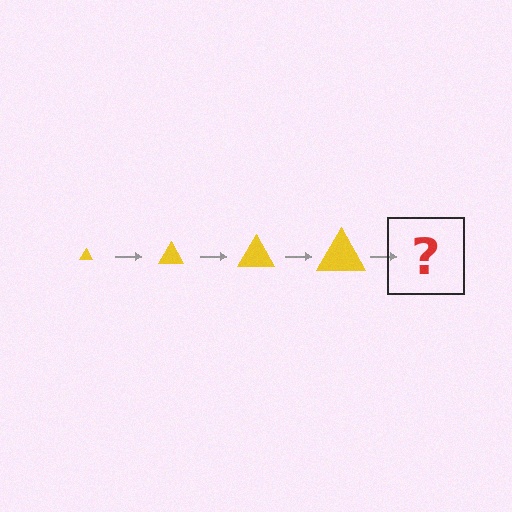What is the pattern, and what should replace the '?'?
The pattern is that the triangle gets progressively larger each step. The '?' should be a yellow triangle, larger than the previous one.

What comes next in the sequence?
The next element should be a yellow triangle, larger than the previous one.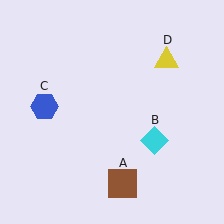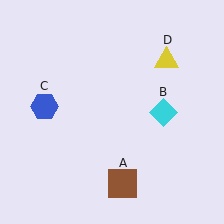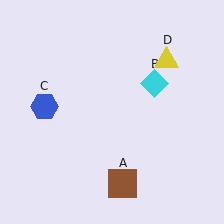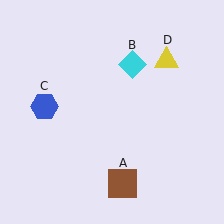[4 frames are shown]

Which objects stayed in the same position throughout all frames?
Brown square (object A) and blue hexagon (object C) and yellow triangle (object D) remained stationary.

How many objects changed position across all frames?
1 object changed position: cyan diamond (object B).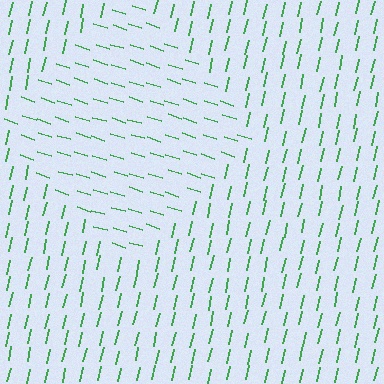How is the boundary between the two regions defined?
The boundary is defined purely by a change in line orientation (approximately 85 degrees difference). All lines are the same color and thickness.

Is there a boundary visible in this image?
Yes, there is a texture boundary formed by a change in line orientation.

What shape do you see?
I see a diamond.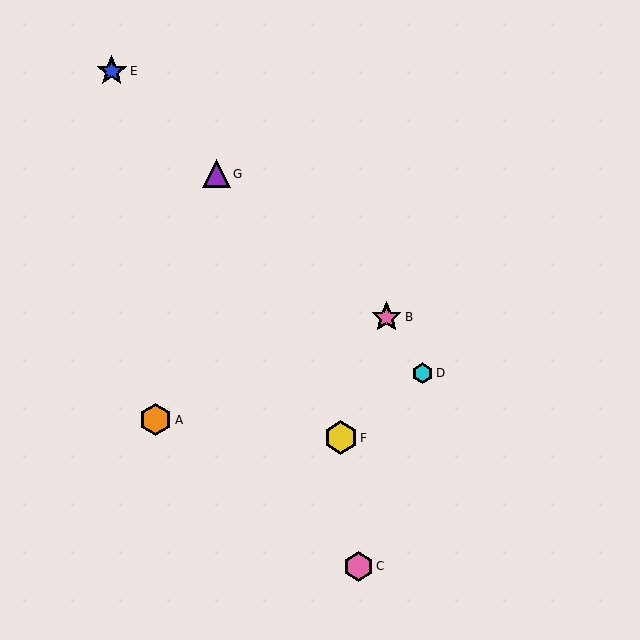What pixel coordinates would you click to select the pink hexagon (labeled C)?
Click at (359, 566) to select the pink hexagon C.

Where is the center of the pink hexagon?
The center of the pink hexagon is at (359, 566).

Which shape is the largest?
The yellow hexagon (labeled F) is the largest.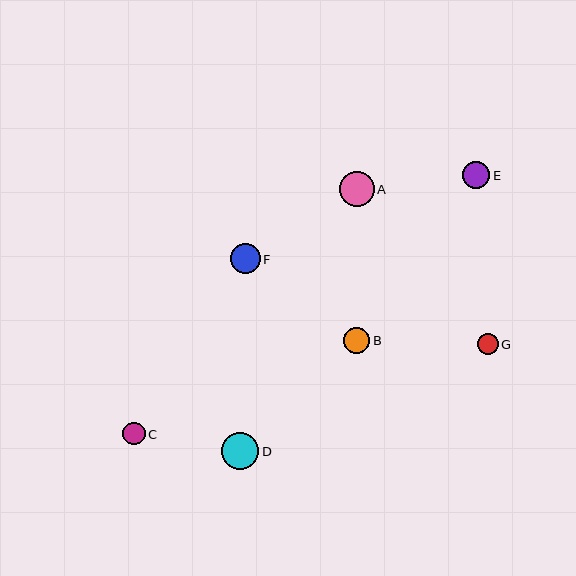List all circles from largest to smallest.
From largest to smallest: D, A, F, E, B, C, G.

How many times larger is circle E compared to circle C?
Circle E is approximately 1.2 times the size of circle C.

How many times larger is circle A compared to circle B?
Circle A is approximately 1.4 times the size of circle B.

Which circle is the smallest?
Circle G is the smallest with a size of approximately 21 pixels.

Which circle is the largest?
Circle D is the largest with a size of approximately 37 pixels.